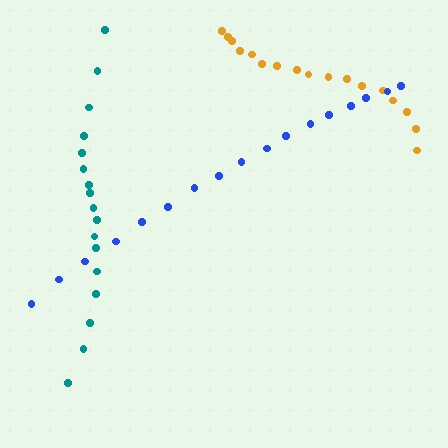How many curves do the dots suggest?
There are 3 distinct paths.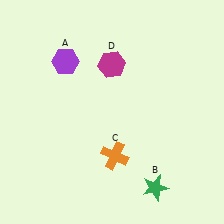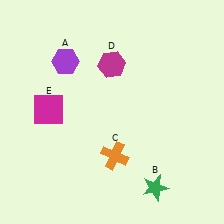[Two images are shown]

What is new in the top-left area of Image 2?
A magenta square (E) was added in the top-left area of Image 2.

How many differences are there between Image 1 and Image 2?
There is 1 difference between the two images.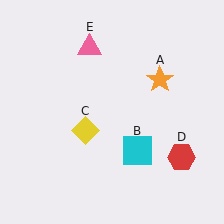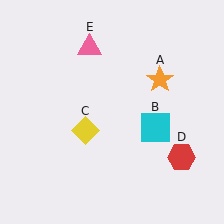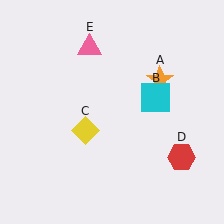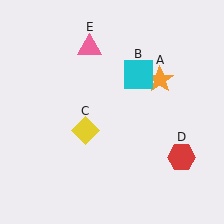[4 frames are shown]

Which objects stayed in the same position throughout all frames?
Orange star (object A) and yellow diamond (object C) and red hexagon (object D) and pink triangle (object E) remained stationary.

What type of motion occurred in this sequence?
The cyan square (object B) rotated counterclockwise around the center of the scene.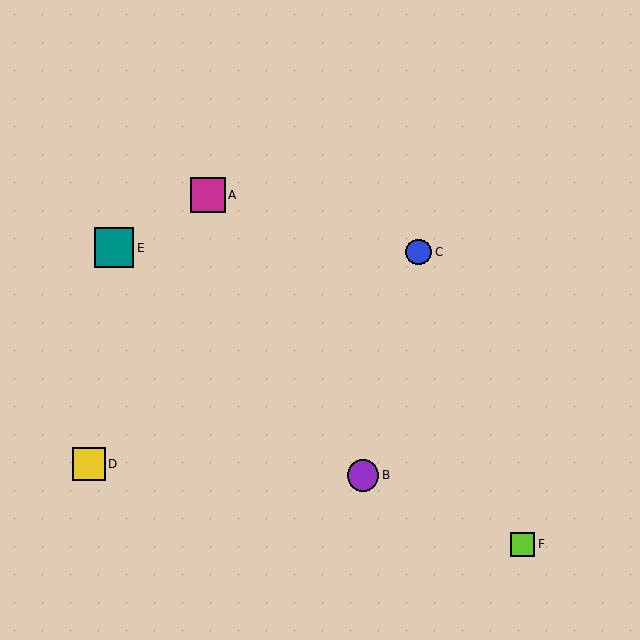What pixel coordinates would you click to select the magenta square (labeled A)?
Click at (208, 195) to select the magenta square A.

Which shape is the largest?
The teal square (labeled E) is the largest.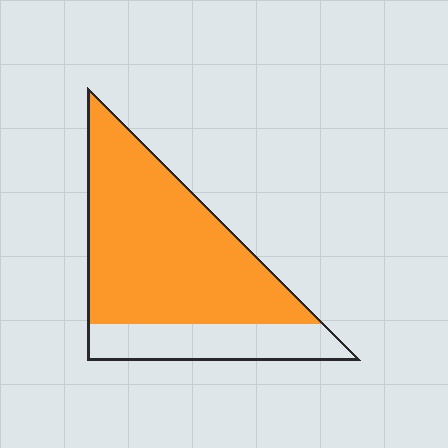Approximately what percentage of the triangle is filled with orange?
Approximately 75%.